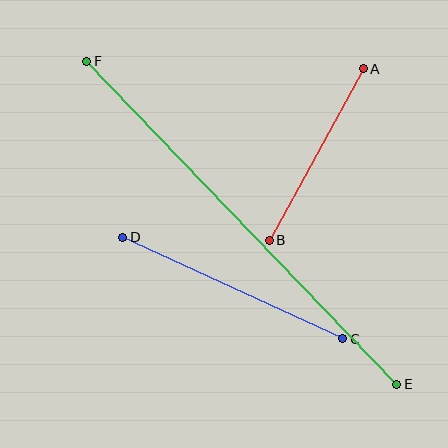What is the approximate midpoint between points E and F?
The midpoint is at approximately (242, 223) pixels.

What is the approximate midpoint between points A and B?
The midpoint is at approximately (316, 154) pixels.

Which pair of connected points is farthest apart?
Points E and F are farthest apart.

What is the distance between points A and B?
The distance is approximately 196 pixels.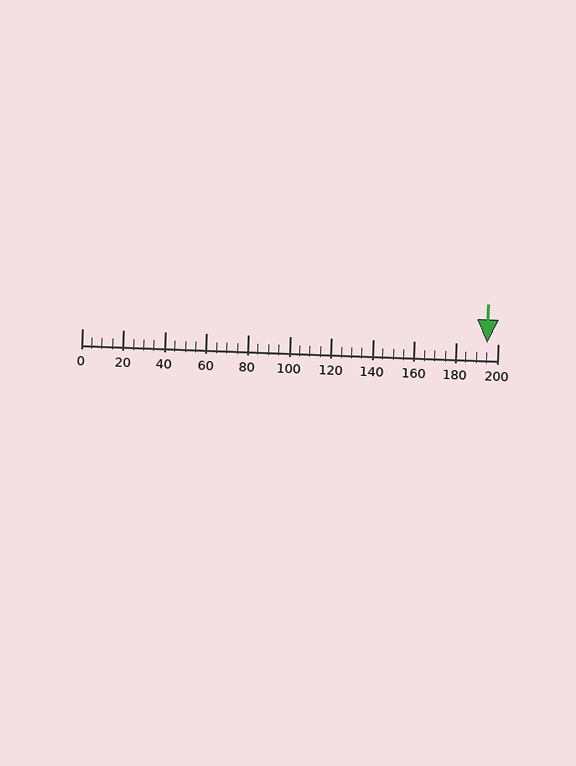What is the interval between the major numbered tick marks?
The major tick marks are spaced 20 units apart.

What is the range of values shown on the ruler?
The ruler shows values from 0 to 200.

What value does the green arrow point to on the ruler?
The green arrow points to approximately 195.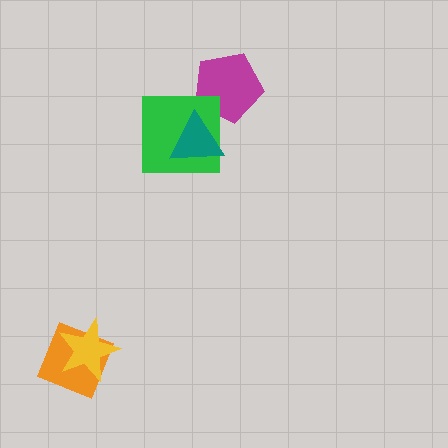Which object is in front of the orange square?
The yellow star is in front of the orange square.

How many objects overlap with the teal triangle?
1 object overlaps with the teal triangle.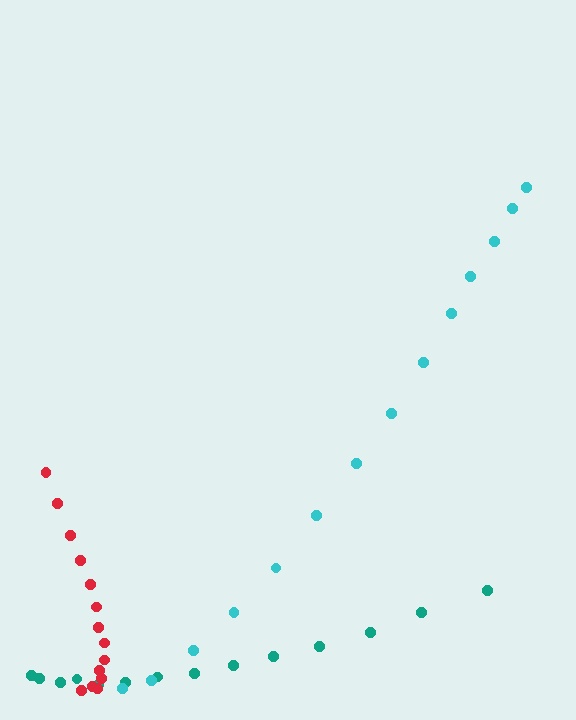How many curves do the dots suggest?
There are 3 distinct paths.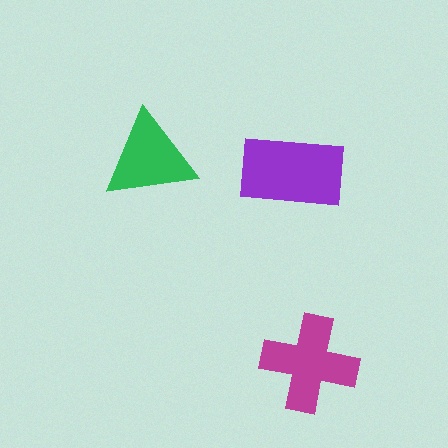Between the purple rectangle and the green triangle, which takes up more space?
The purple rectangle.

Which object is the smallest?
The green triangle.